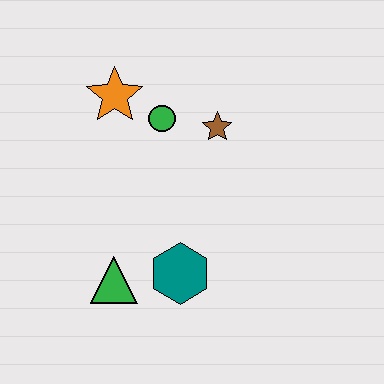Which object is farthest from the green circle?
The green triangle is farthest from the green circle.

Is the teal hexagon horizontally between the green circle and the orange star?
No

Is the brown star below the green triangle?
No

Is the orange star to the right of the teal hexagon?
No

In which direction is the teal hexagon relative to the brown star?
The teal hexagon is below the brown star.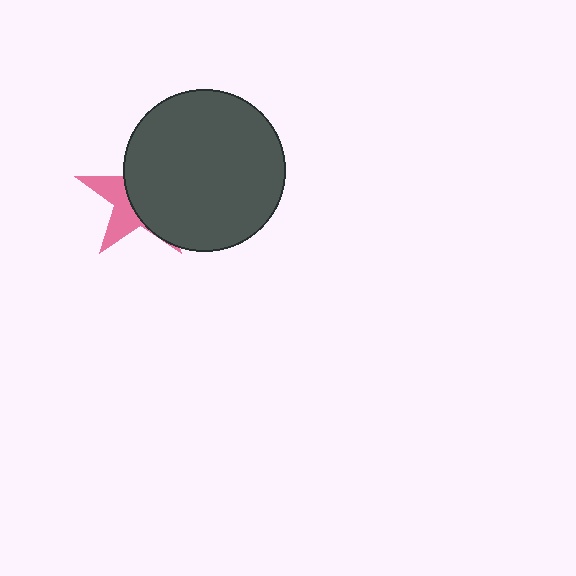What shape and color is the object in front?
The object in front is a dark gray circle.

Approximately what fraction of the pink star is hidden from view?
Roughly 65% of the pink star is hidden behind the dark gray circle.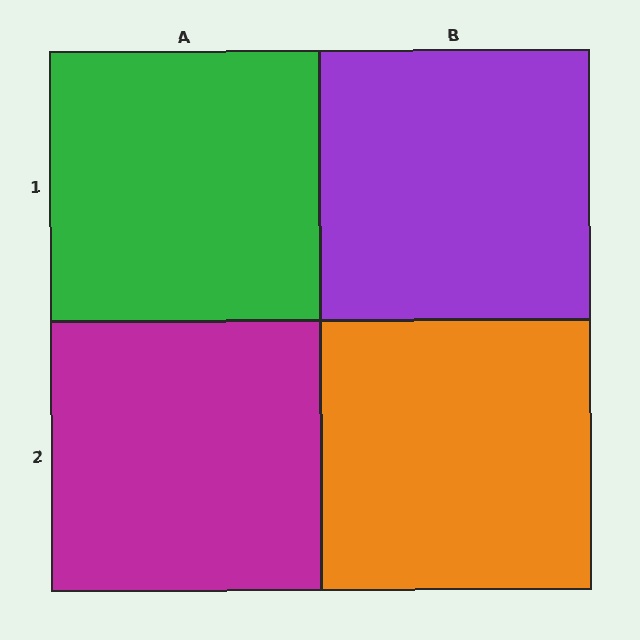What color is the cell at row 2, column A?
Magenta.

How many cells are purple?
1 cell is purple.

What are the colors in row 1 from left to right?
Green, purple.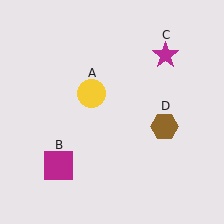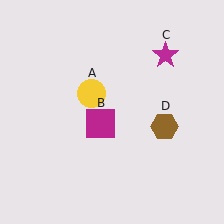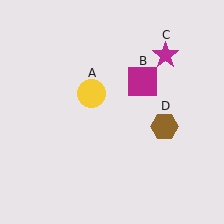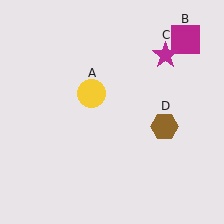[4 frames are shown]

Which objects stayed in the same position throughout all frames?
Yellow circle (object A) and magenta star (object C) and brown hexagon (object D) remained stationary.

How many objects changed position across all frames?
1 object changed position: magenta square (object B).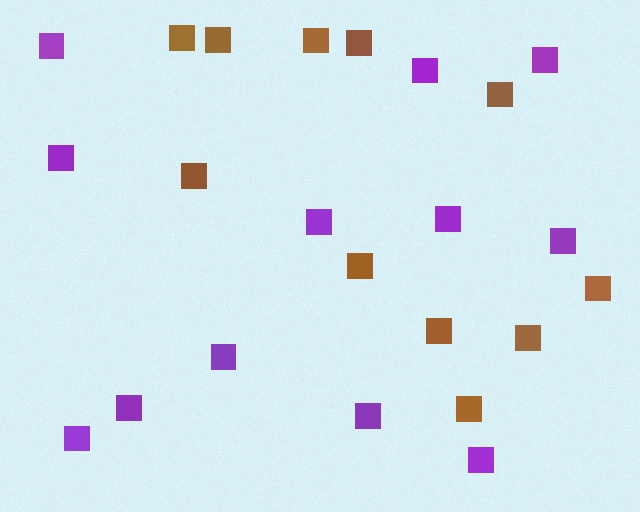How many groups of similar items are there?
There are 2 groups: one group of brown squares (11) and one group of purple squares (12).